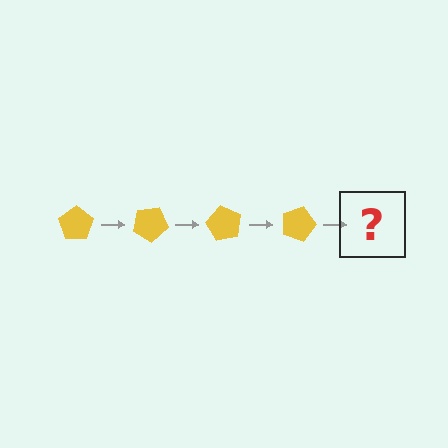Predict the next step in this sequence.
The next step is a yellow pentagon rotated 120 degrees.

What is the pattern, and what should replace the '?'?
The pattern is that the pentagon rotates 30 degrees each step. The '?' should be a yellow pentagon rotated 120 degrees.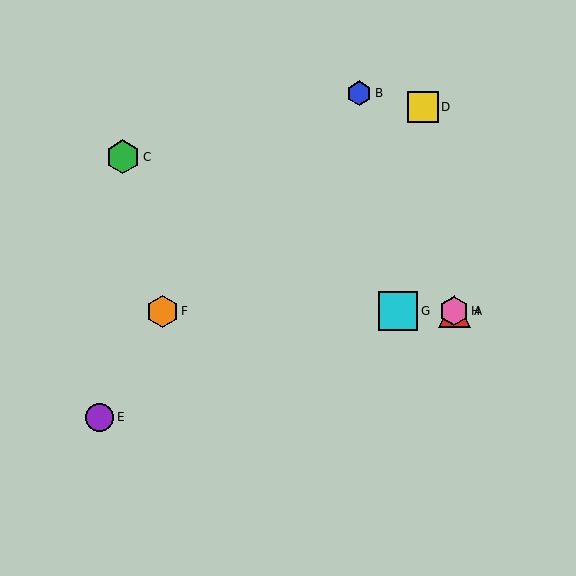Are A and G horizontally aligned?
Yes, both are at y≈311.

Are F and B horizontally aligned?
No, F is at y≈311 and B is at y≈93.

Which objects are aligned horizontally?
Objects A, F, G, H are aligned horizontally.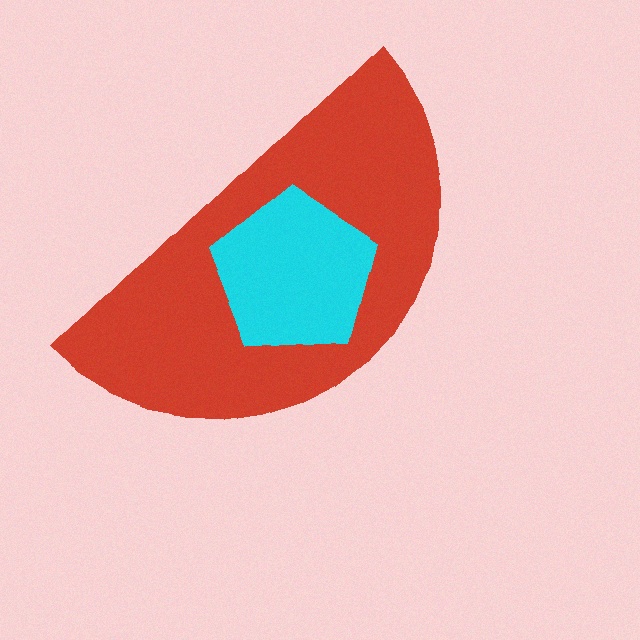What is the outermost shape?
The red semicircle.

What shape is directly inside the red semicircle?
The cyan pentagon.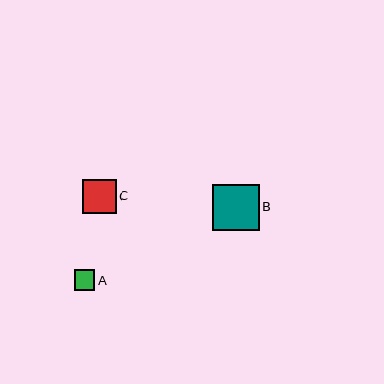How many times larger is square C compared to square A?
Square C is approximately 1.6 times the size of square A.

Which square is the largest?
Square B is the largest with a size of approximately 46 pixels.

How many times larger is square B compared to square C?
Square B is approximately 1.4 times the size of square C.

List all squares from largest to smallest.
From largest to smallest: B, C, A.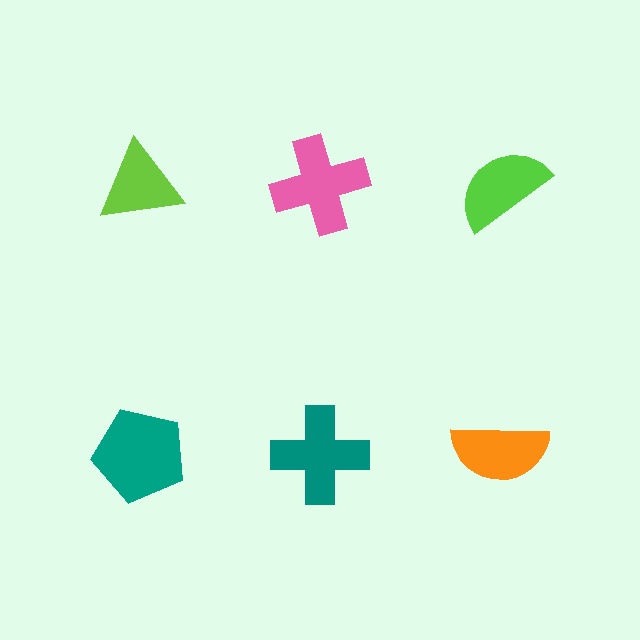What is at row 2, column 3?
An orange semicircle.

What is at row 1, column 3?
A lime semicircle.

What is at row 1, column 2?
A pink cross.